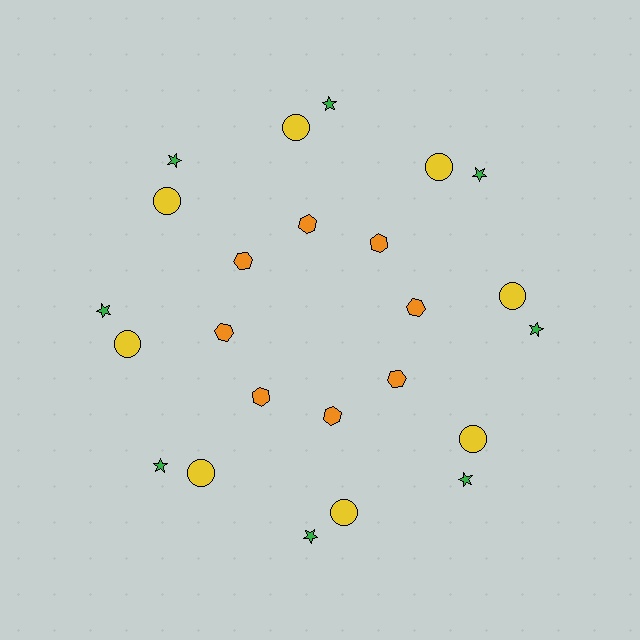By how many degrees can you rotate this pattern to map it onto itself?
The pattern maps onto itself every 45 degrees of rotation.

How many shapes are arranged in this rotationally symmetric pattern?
There are 24 shapes, arranged in 8 groups of 3.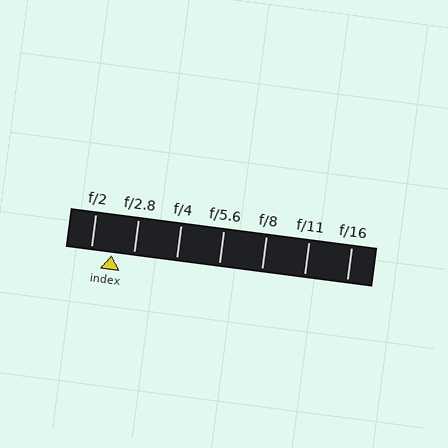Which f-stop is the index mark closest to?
The index mark is closest to f/2.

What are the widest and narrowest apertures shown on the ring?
The widest aperture shown is f/2 and the narrowest is f/16.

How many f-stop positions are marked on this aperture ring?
There are 7 f-stop positions marked.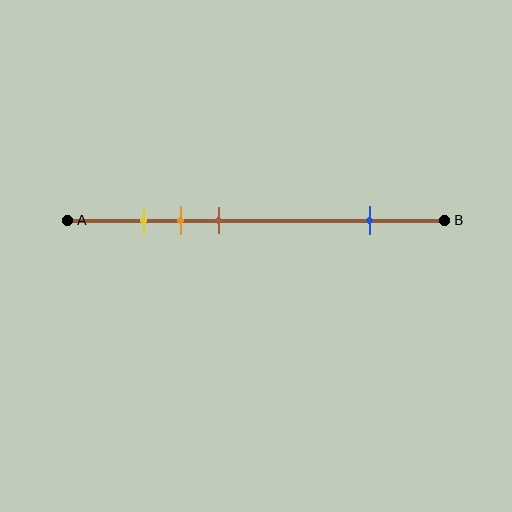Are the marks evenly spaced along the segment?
No, the marks are not evenly spaced.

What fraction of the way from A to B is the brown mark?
The brown mark is approximately 40% (0.4) of the way from A to B.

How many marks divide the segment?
There are 4 marks dividing the segment.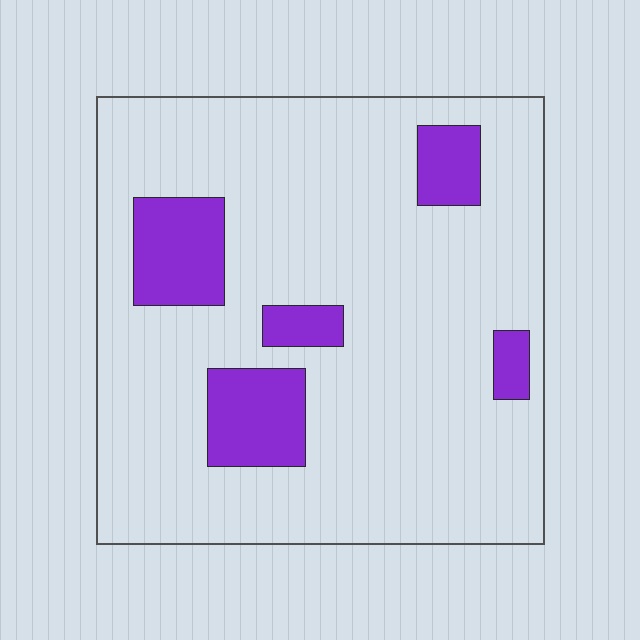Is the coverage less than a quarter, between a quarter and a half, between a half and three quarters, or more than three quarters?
Less than a quarter.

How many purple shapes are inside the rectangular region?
5.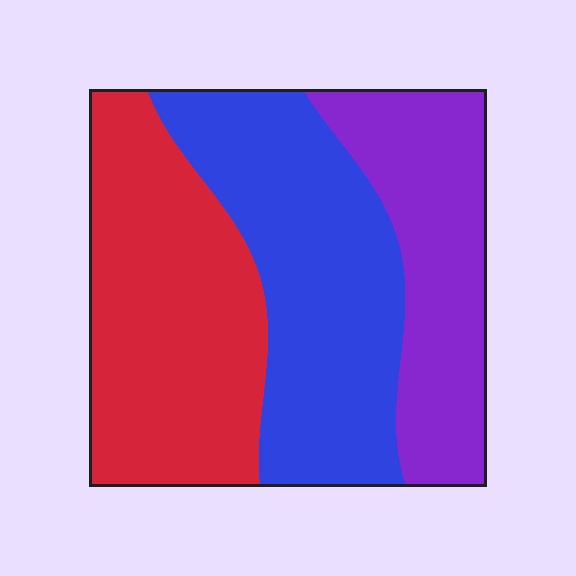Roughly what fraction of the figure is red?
Red takes up between a quarter and a half of the figure.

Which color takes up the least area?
Purple, at roughly 25%.